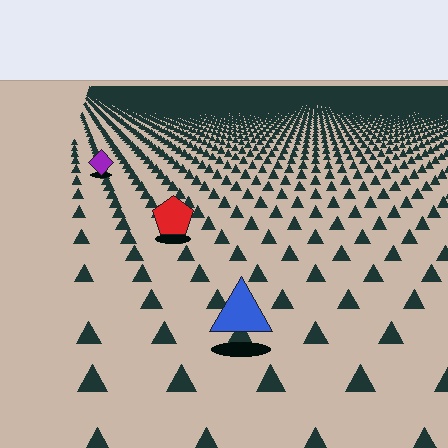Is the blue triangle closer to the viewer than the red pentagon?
Yes. The blue triangle is closer — you can tell from the texture gradient: the ground texture is coarser near it.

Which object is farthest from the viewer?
The purple diamond is farthest from the viewer. It appears smaller and the ground texture around it is denser.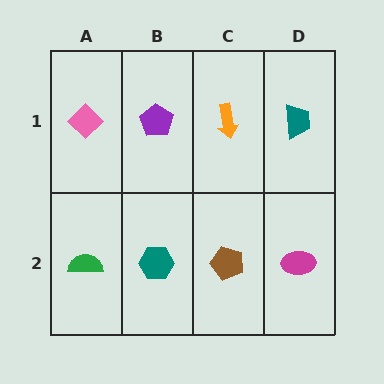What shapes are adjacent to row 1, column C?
A brown pentagon (row 2, column C), a purple pentagon (row 1, column B), a teal trapezoid (row 1, column D).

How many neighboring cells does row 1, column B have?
3.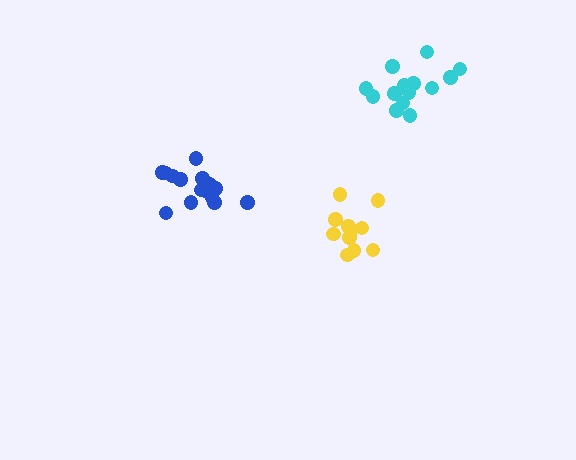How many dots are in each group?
Group 1: 16 dots, Group 2: 14 dots, Group 3: 11 dots (41 total).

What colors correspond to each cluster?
The clusters are colored: blue, cyan, yellow.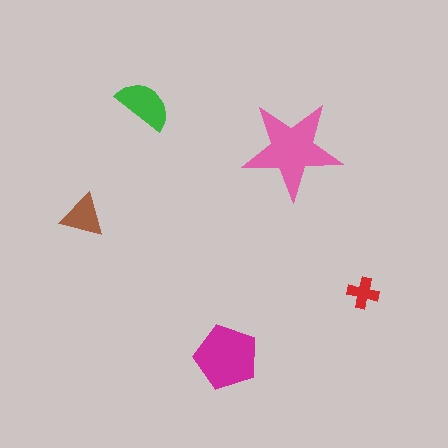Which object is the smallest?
The red cross.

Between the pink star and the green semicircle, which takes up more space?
The pink star.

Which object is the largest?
The pink star.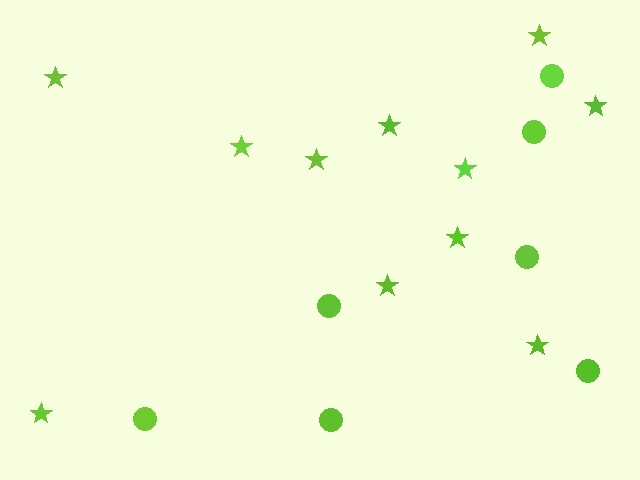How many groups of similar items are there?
There are 2 groups: one group of stars (11) and one group of circles (7).